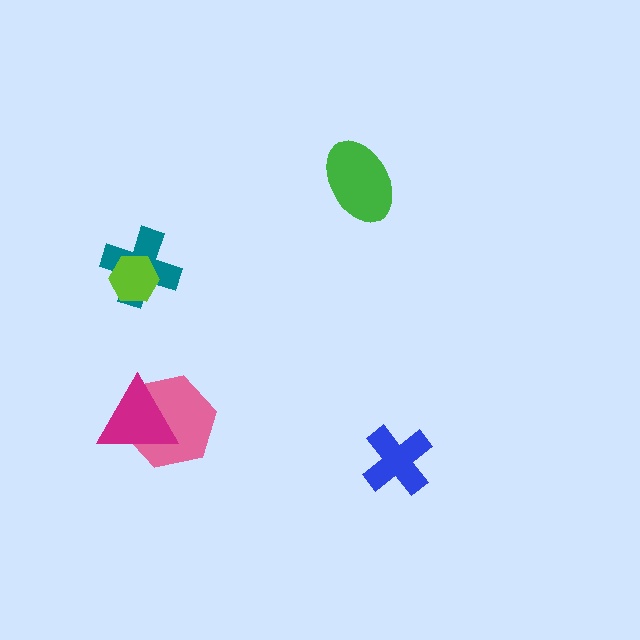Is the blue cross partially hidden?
No, no other shape covers it.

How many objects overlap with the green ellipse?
0 objects overlap with the green ellipse.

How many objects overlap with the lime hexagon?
1 object overlaps with the lime hexagon.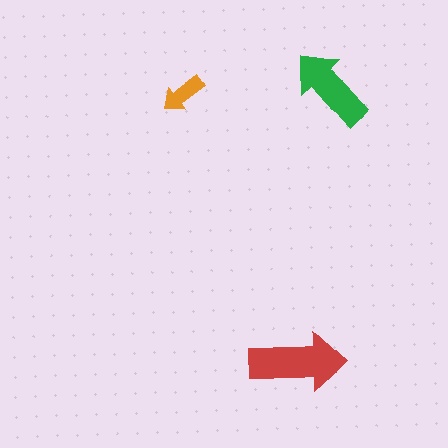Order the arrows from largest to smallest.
the red one, the green one, the orange one.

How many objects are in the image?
There are 3 objects in the image.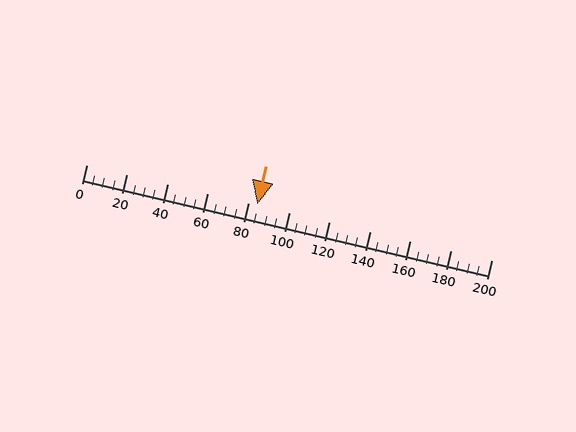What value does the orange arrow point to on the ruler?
The orange arrow points to approximately 84.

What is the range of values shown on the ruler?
The ruler shows values from 0 to 200.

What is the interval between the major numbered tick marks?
The major tick marks are spaced 20 units apart.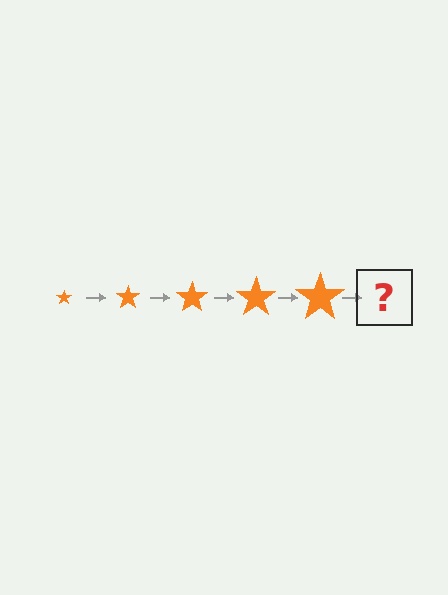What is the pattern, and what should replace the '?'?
The pattern is that the star gets progressively larger each step. The '?' should be an orange star, larger than the previous one.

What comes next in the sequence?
The next element should be an orange star, larger than the previous one.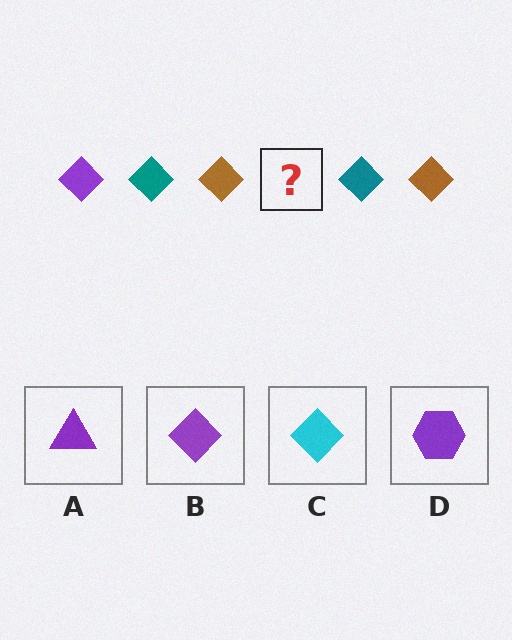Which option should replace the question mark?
Option B.